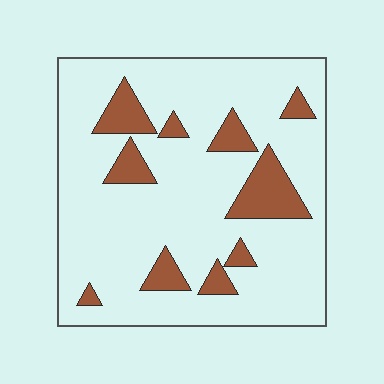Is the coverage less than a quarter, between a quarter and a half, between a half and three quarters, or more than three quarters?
Less than a quarter.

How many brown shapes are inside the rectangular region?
10.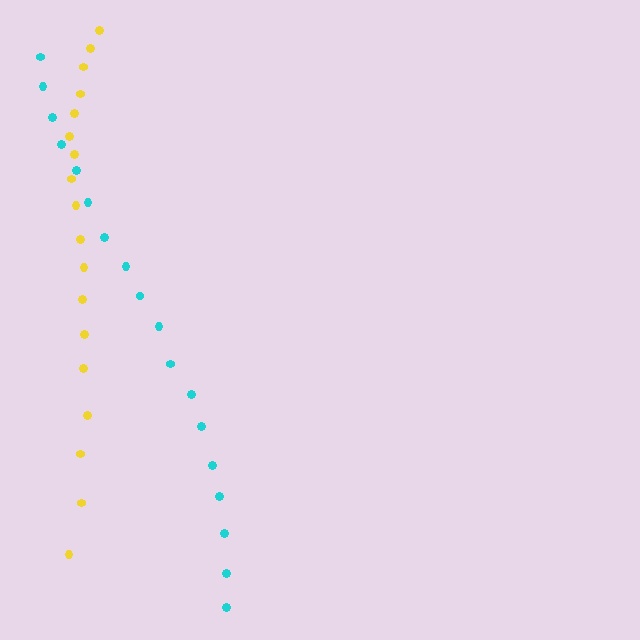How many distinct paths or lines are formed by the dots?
There are 2 distinct paths.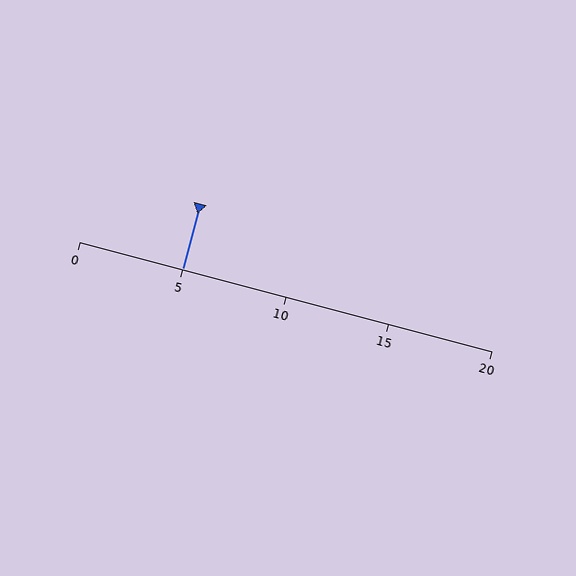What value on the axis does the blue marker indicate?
The marker indicates approximately 5.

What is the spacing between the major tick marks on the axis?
The major ticks are spaced 5 apart.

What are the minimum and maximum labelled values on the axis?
The axis runs from 0 to 20.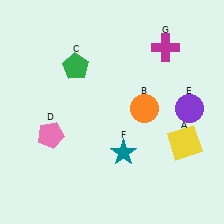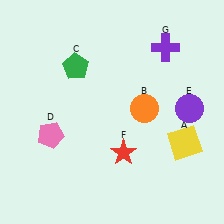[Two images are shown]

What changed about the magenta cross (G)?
In Image 1, G is magenta. In Image 2, it changed to purple.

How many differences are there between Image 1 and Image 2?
There are 2 differences between the two images.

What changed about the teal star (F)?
In Image 1, F is teal. In Image 2, it changed to red.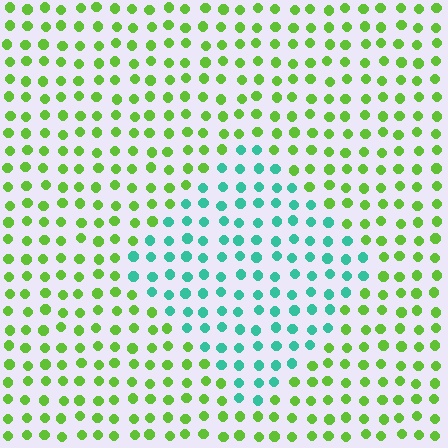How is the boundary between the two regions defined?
The boundary is defined purely by a slight shift in hue (about 64 degrees). Spacing, size, and orientation are identical on both sides.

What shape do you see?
I see a diamond.